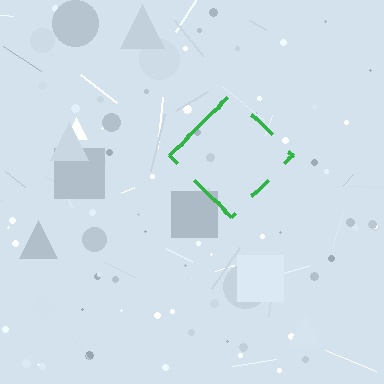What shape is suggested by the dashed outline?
The dashed outline suggests a diamond.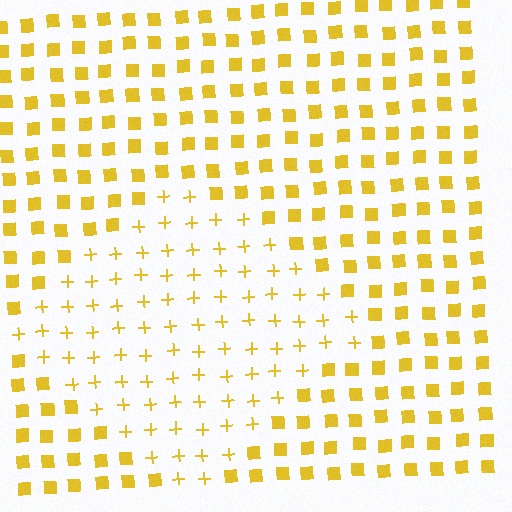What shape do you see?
I see a diamond.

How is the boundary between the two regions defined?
The boundary is defined by a change in element shape: plus signs inside vs. squares outside. All elements share the same color and spacing.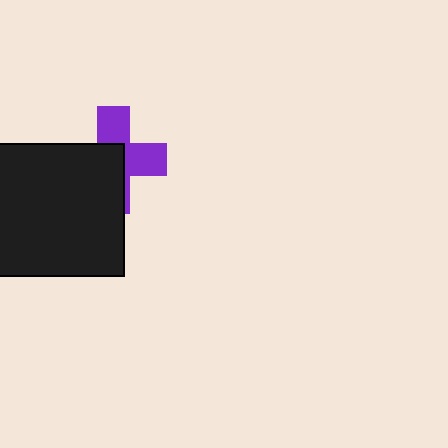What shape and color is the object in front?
The object in front is a black rectangle.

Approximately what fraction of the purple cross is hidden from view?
Roughly 54% of the purple cross is hidden behind the black rectangle.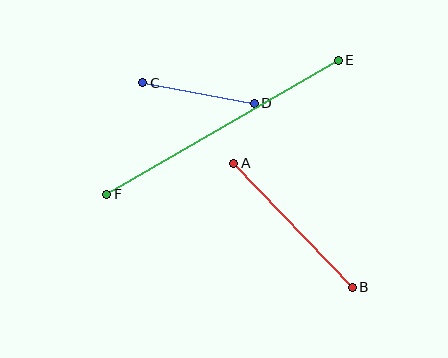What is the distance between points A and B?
The distance is approximately 172 pixels.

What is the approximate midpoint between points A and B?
The midpoint is at approximately (293, 225) pixels.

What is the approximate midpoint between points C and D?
The midpoint is at approximately (198, 93) pixels.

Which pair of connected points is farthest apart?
Points E and F are farthest apart.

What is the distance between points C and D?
The distance is approximately 113 pixels.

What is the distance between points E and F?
The distance is approximately 268 pixels.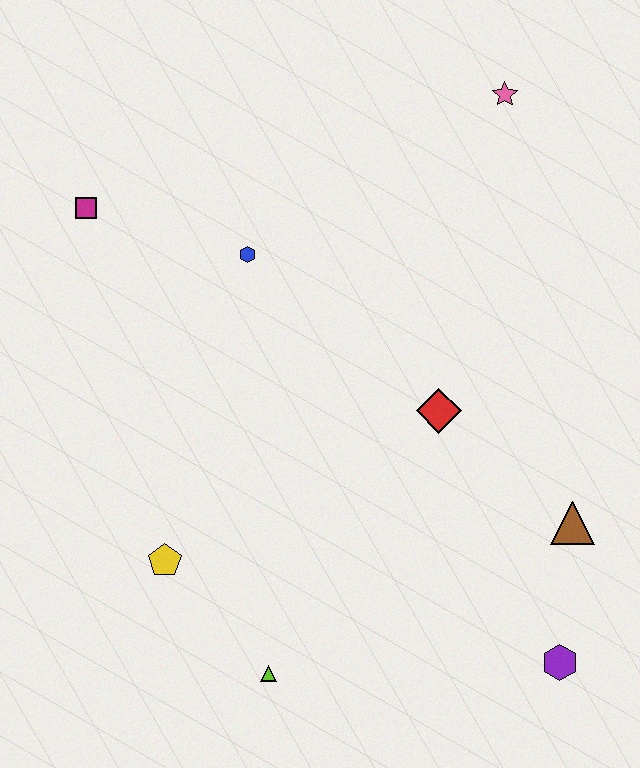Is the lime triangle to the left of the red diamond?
Yes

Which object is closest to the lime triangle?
The yellow pentagon is closest to the lime triangle.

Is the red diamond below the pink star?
Yes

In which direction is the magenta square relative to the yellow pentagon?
The magenta square is above the yellow pentagon.